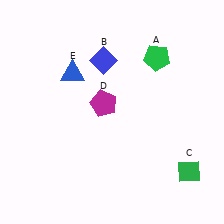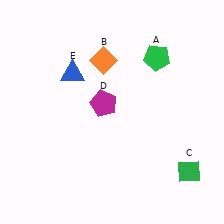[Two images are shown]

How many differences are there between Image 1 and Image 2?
There is 1 difference between the two images.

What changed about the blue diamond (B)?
In Image 1, B is blue. In Image 2, it changed to orange.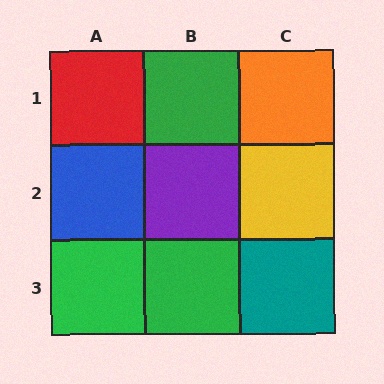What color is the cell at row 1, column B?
Green.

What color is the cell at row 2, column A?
Blue.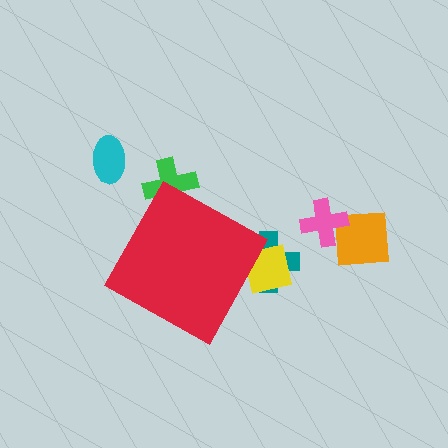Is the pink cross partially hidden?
No, the pink cross is fully visible.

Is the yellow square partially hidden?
Yes, the yellow square is partially hidden behind the red diamond.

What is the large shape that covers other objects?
A red diamond.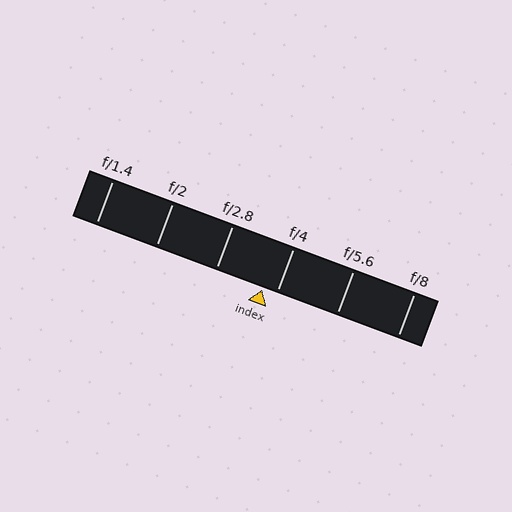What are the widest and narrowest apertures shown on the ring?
The widest aperture shown is f/1.4 and the narrowest is f/8.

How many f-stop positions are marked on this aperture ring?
There are 6 f-stop positions marked.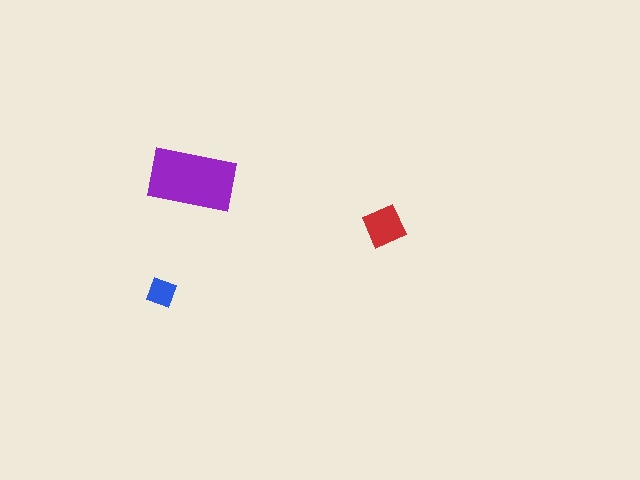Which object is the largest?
The purple rectangle.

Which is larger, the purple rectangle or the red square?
The purple rectangle.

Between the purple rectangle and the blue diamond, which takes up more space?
The purple rectangle.